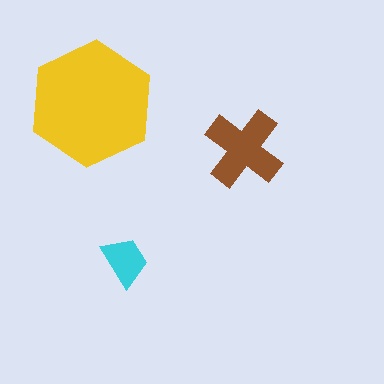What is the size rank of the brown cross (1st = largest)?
2nd.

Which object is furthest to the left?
The yellow hexagon is leftmost.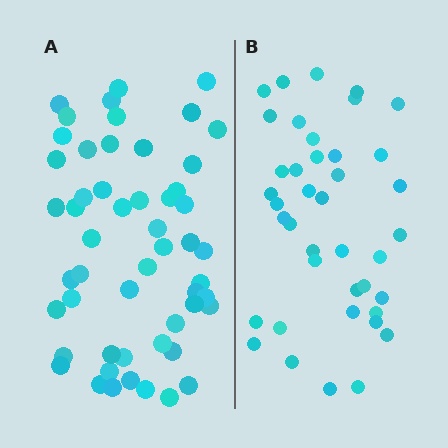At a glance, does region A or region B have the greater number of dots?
Region A (the left region) has more dots.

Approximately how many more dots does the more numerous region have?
Region A has approximately 15 more dots than region B.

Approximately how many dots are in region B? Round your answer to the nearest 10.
About 40 dots.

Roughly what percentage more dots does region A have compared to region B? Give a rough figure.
About 30% more.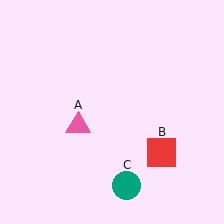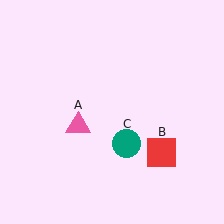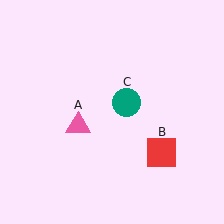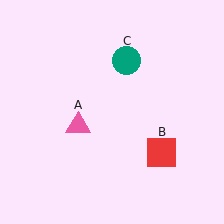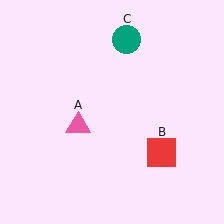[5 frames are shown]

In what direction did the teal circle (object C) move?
The teal circle (object C) moved up.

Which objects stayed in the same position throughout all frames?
Pink triangle (object A) and red square (object B) remained stationary.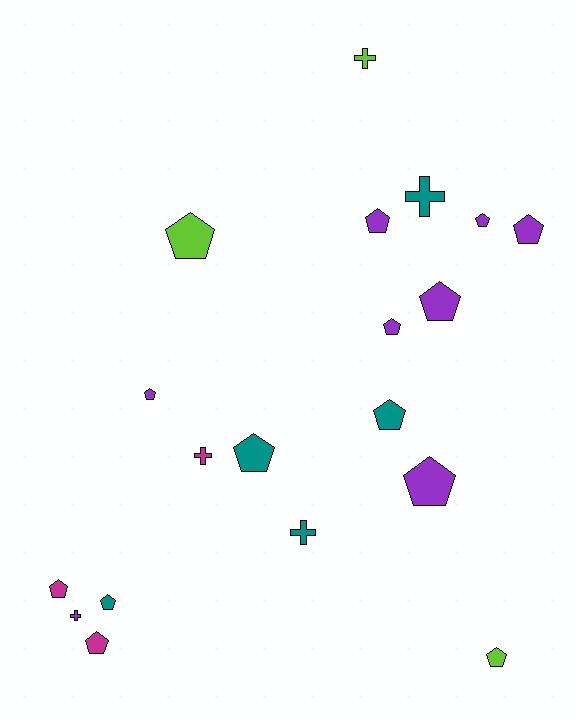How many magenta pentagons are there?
There are 2 magenta pentagons.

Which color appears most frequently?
Purple, with 8 objects.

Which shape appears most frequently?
Pentagon, with 14 objects.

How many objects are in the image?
There are 19 objects.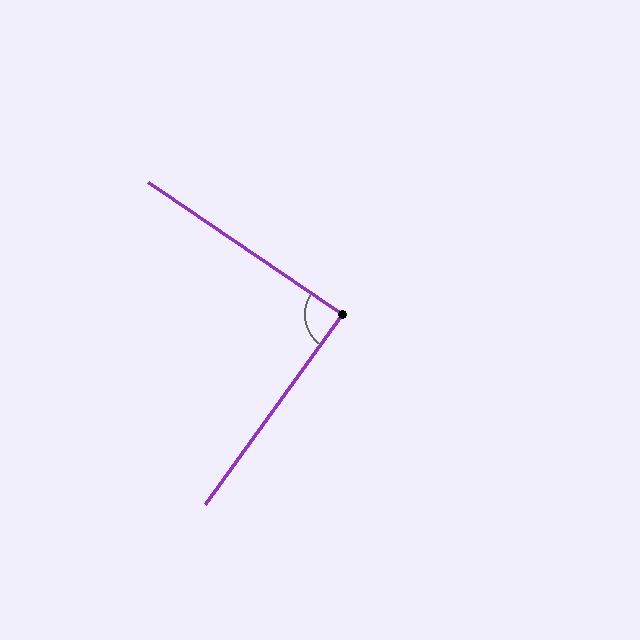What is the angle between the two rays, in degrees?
Approximately 89 degrees.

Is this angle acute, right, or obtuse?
It is approximately a right angle.